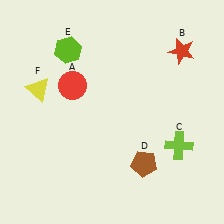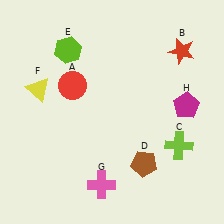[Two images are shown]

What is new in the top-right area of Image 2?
A magenta pentagon (H) was added in the top-right area of Image 2.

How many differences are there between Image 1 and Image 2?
There are 2 differences between the two images.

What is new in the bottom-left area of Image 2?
A pink cross (G) was added in the bottom-left area of Image 2.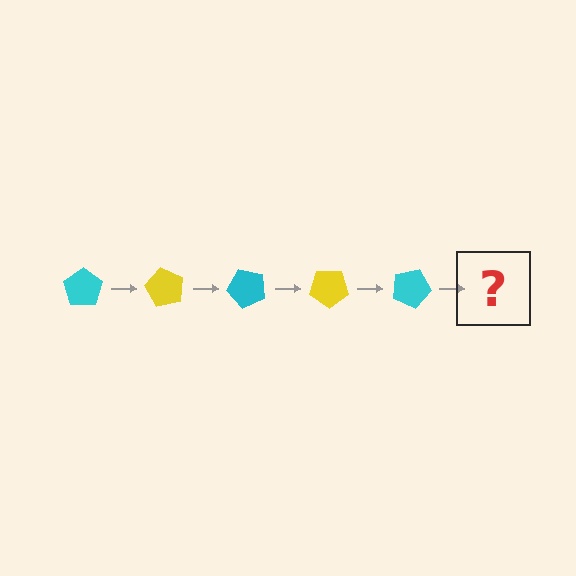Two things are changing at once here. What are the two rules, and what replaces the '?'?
The two rules are that it rotates 60 degrees each step and the color cycles through cyan and yellow. The '?' should be a yellow pentagon, rotated 300 degrees from the start.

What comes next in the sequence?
The next element should be a yellow pentagon, rotated 300 degrees from the start.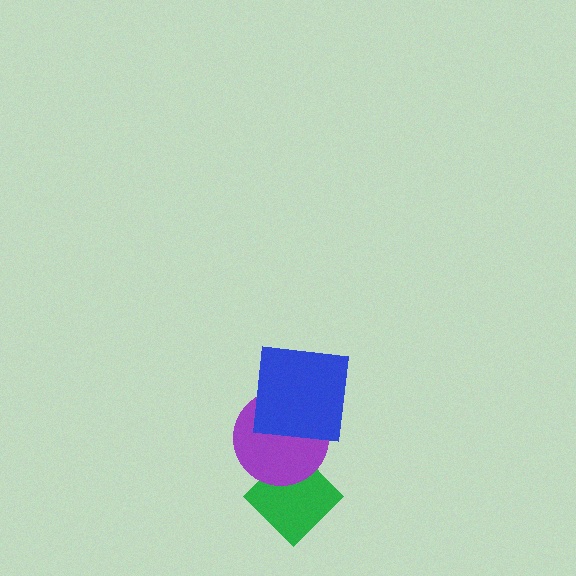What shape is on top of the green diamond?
The purple circle is on top of the green diamond.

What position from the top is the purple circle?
The purple circle is 2nd from the top.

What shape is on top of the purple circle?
The blue square is on top of the purple circle.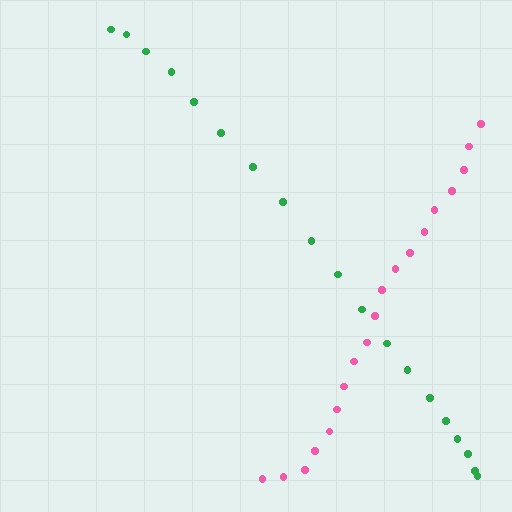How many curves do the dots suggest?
There are 2 distinct paths.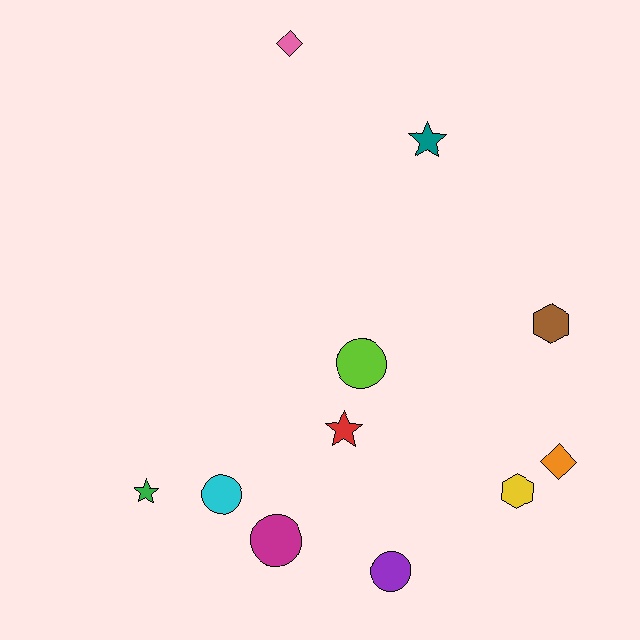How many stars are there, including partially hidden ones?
There are 3 stars.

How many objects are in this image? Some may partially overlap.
There are 11 objects.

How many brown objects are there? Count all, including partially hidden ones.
There is 1 brown object.